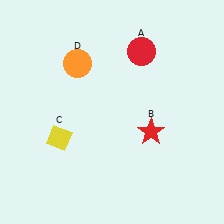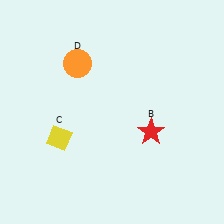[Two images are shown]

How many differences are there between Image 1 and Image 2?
There is 1 difference between the two images.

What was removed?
The red circle (A) was removed in Image 2.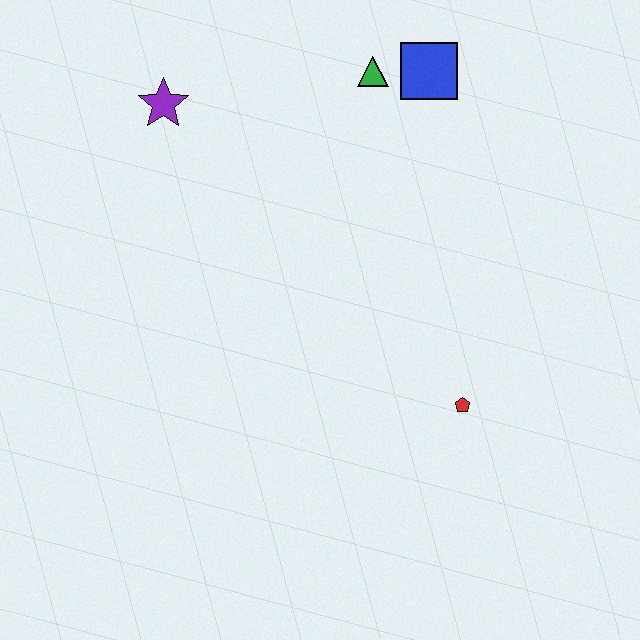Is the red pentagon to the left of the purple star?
No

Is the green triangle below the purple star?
No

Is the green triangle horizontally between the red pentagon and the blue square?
No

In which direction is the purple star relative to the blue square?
The purple star is to the left of the blue square.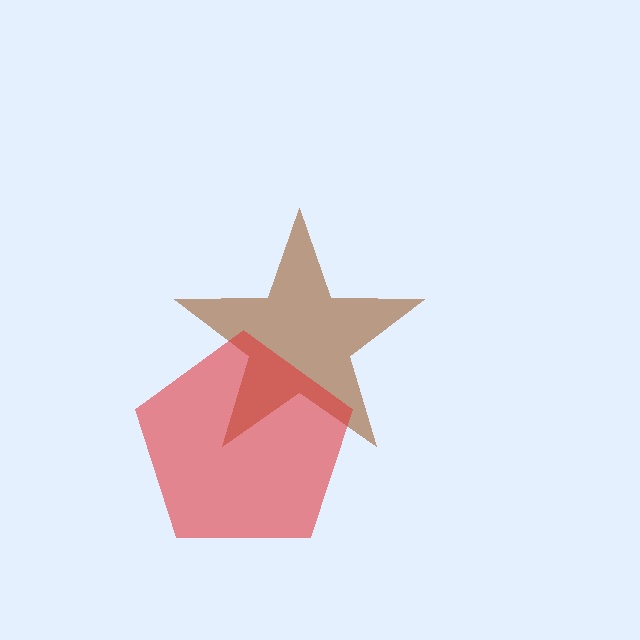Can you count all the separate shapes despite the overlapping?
Yes, there are 2 separate shapes.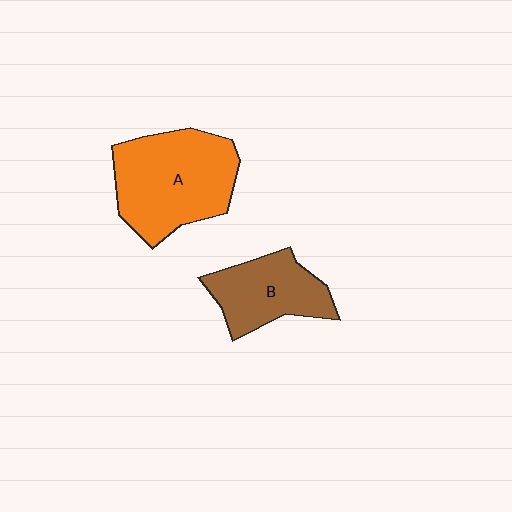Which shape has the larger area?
Shape A (orange).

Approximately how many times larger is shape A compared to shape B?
Approximately 1.6 times.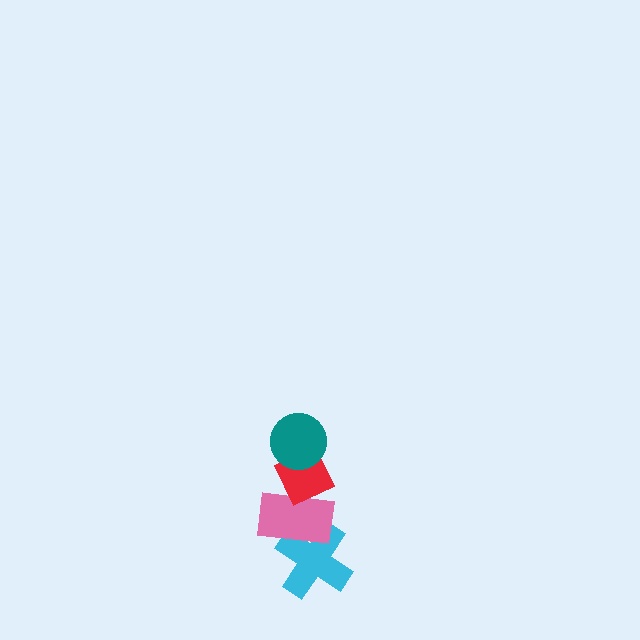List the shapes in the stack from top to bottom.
From top to bottom: the teal circle, the red diamond, the pink rectangle, the cyan cross.